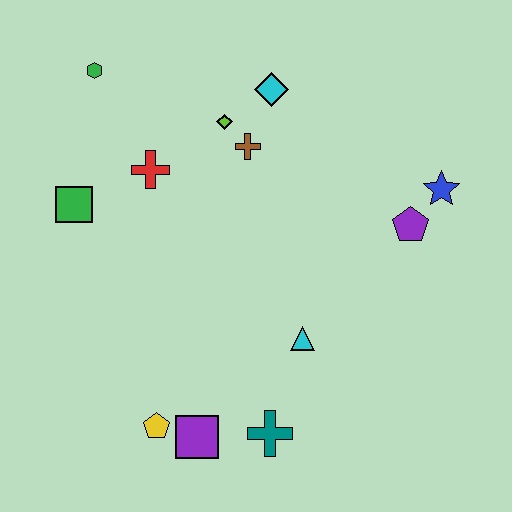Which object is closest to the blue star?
The purple pentagon is closest to the blue star.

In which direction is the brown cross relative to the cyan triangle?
The brown cross is above the cyan triangle.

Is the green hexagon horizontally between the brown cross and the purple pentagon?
No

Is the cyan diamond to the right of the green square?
Yes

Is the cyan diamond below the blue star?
No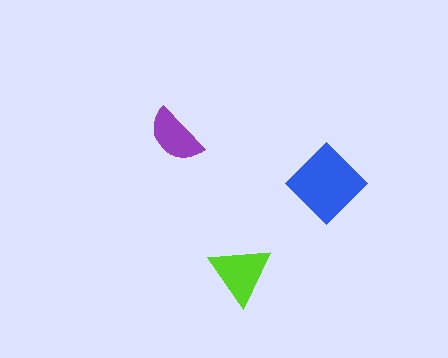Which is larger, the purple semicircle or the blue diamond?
The blue diamond.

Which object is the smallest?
The purple semicircle.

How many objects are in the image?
There are 3 objects in the image.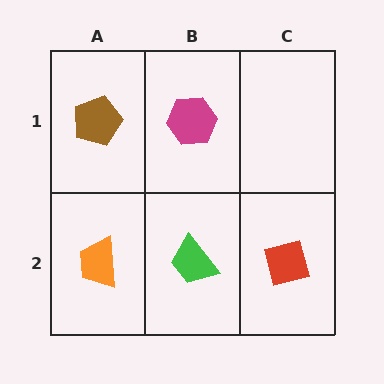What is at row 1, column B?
A magenta hexagon.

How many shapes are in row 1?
2 shapes.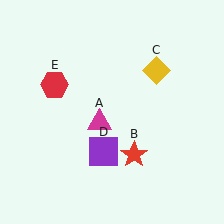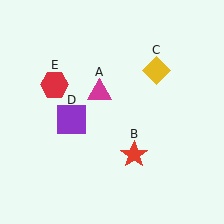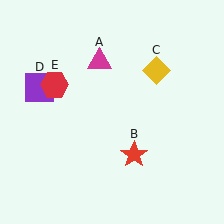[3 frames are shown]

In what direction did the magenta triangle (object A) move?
The magenta triangle (object A) moved up.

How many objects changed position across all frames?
2 objects changed position: magenta triangle (object A), purple square (object D).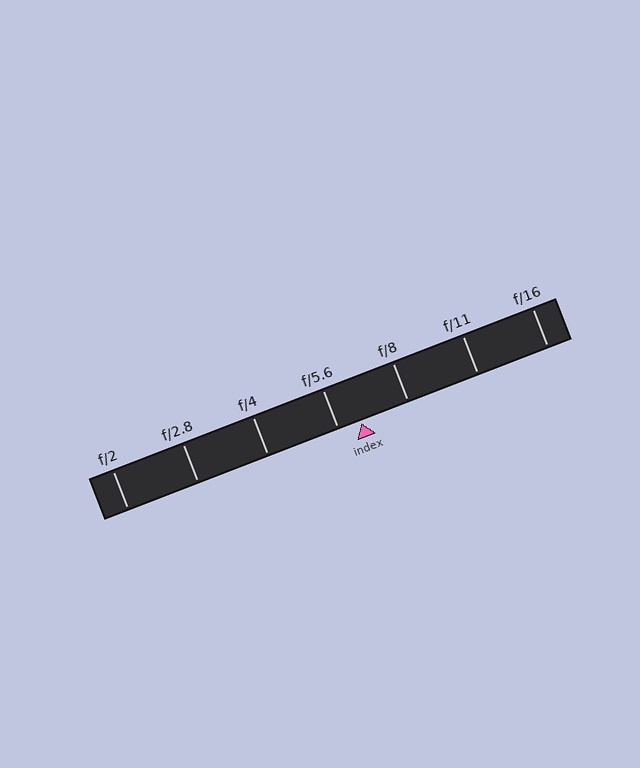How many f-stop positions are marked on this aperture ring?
There are 7 f-stop positions marked.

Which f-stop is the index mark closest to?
The index mark is closest to f/5.6.